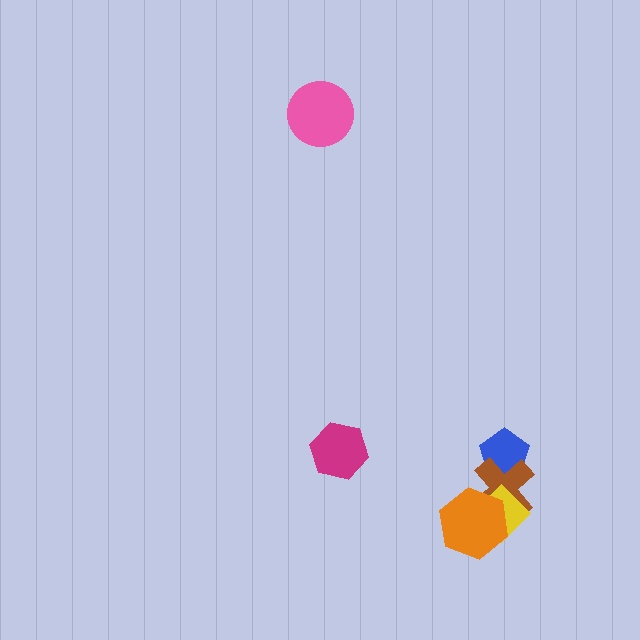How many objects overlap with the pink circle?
0 objects overlap with the pink circle.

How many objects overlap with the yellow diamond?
2 objects overlap with the yellow diamond.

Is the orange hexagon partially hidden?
No, no other shape covers it.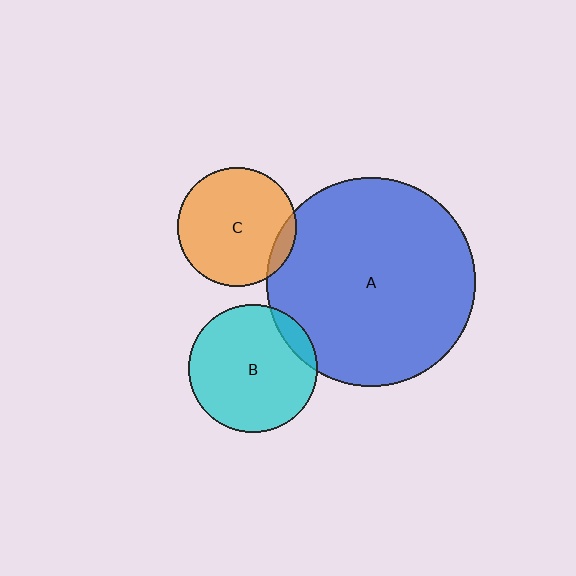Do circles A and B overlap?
Yes.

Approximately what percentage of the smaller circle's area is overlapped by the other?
Approximately 10%.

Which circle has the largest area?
Circle A (blue).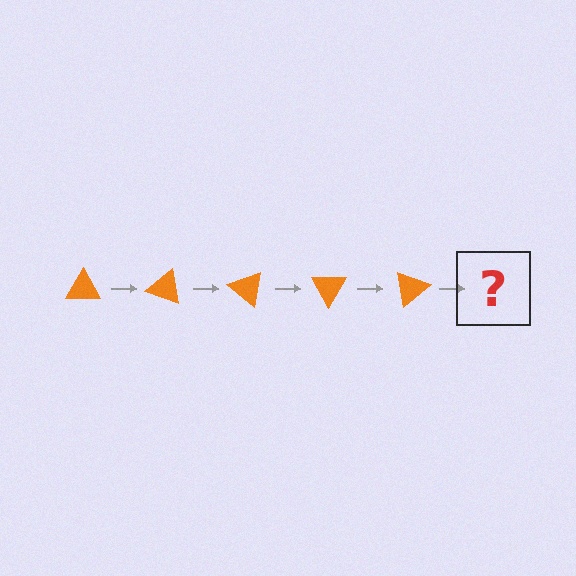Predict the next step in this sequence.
The next step is an orange triangle rotated 100 degrees.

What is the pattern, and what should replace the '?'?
The pattern is that the triangle rotates 20 degrees each step. The '?' should be an orange triangle rotated 100 degrees.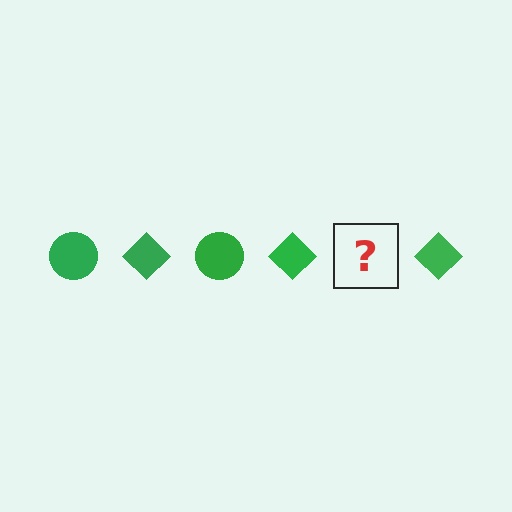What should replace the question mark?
The question mark should be replaced with a green circle.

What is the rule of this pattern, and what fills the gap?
The rule is that the pattern cycles through circle, diamond shapes in green. The gap should be filled with a green circle.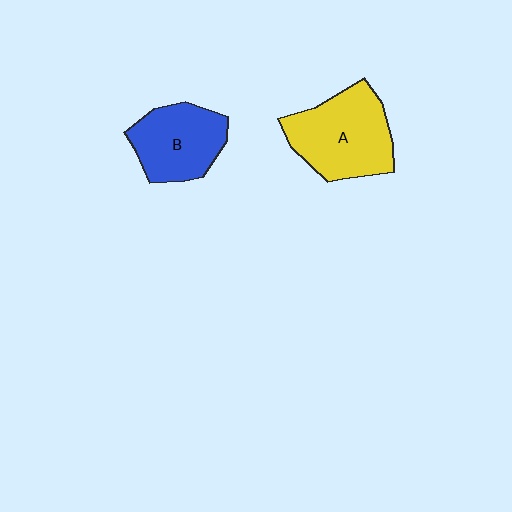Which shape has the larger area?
Shape A (yellow).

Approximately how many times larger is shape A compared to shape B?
Approximately 1.3 times.